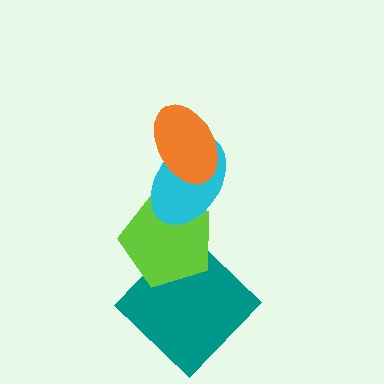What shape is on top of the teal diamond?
The lime pentagon is on top of the teal diamond.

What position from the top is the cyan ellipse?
The cyan ellipse is 2nd from the top.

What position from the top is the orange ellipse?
The orange ellipse is 1st from the top.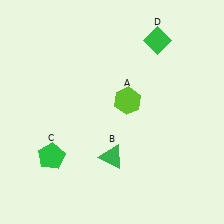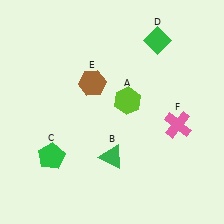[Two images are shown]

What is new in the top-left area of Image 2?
A brown hexagon (E) was added in the top-left area of Image 2.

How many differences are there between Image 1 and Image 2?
There are 2 differences between the two images.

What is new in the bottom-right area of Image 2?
A pink cross (F) was added in the bottom-right area of Image 2.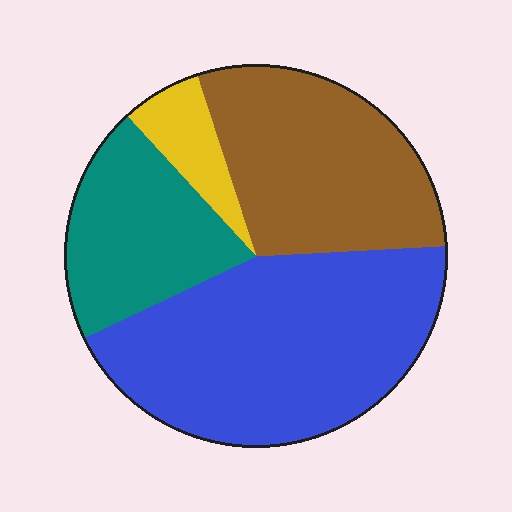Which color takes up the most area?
Blue, at roughly 45%.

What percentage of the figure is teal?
Teal covers about 20% of the figure.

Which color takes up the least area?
Yellow, at roughly 5%.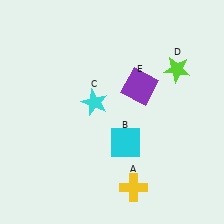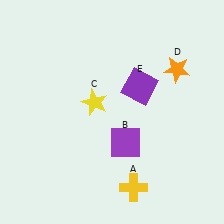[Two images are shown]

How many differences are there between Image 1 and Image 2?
There are 3 differences between the two images.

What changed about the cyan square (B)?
In Image 1, B is cyan. In Image 2, it changed to purple.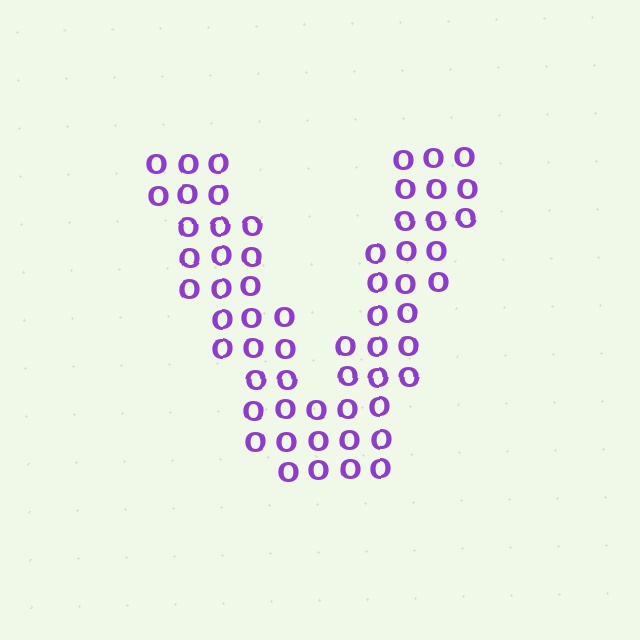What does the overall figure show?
The overall figure shows the letter V.